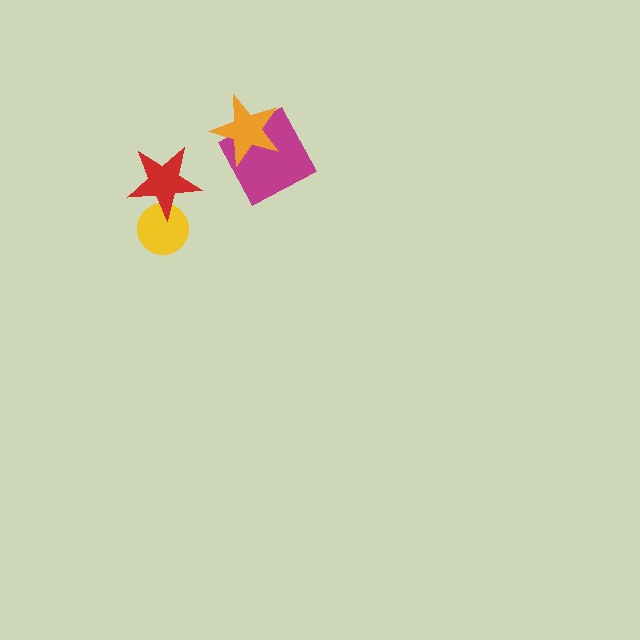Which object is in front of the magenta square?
The orange star is in front of the magenta square.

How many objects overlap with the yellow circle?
1 object overlaps with the yellow circle.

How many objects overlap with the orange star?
1 object overlaps with the orange star.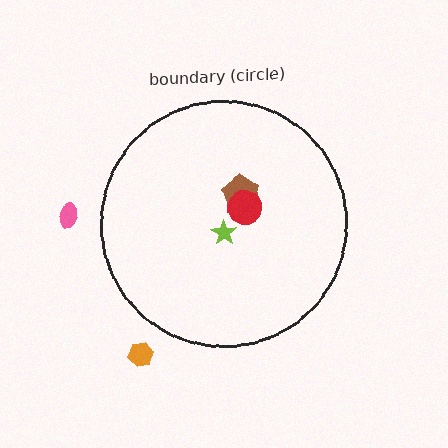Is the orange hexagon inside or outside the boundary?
Outside.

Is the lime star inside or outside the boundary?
Inside.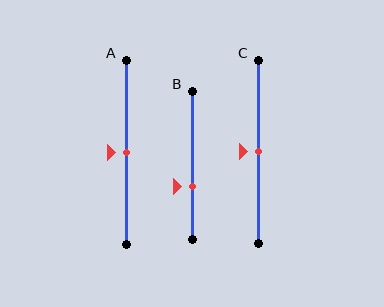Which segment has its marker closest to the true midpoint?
Segment A has its marker closest to the true midpoint.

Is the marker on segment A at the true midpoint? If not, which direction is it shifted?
Yes, the marker on segment A is at the true midpoint.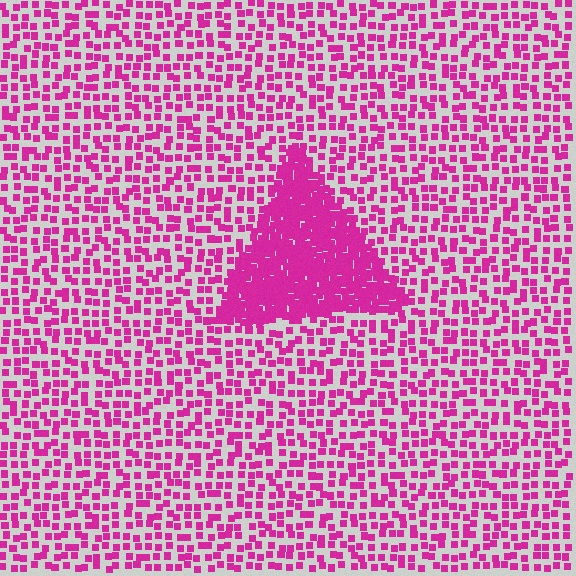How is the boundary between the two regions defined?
The boundary is defined by a change in element density (approximately 2.9x ratio). All elements are the same color, size, and shape.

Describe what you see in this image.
The image contains small magenta elements arranged at two different densities. A triangle-shaped region is visible where the elements are more densely packed than the surrounding area.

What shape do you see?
I see a triangle.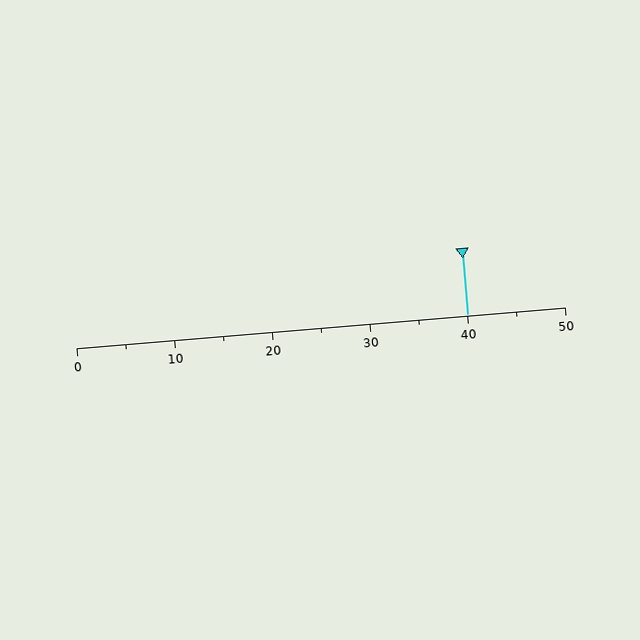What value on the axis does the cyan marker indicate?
The marker indicates approximately 40.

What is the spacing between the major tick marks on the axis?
The major ticks are spaced 10 apart.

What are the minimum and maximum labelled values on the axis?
The axis runs from 0 to 50.